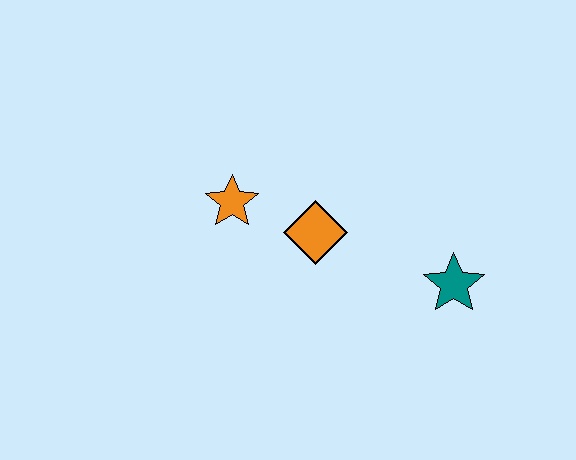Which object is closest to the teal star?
The orange diamond is closest to the teal star.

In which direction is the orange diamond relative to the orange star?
The orange diamond is to the right of the orange star.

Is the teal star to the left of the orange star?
No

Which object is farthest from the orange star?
The teal star is farthest from the orange star.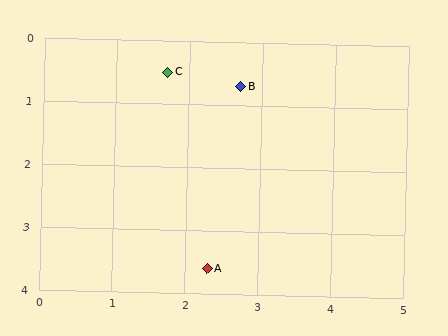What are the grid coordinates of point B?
Point B is at approximately (2.7, 0.7).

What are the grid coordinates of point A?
Point A is at approximately (2.3, 3.6).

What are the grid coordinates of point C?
Point C is at approximately (1.7, 0.5).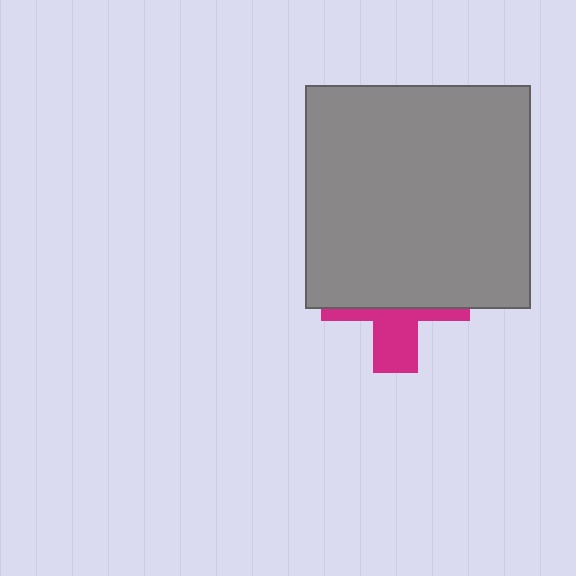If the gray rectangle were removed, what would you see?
You would see the complete magenta cross.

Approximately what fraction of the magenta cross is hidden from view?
Roughly 64% of the magenta cross is hidden behind the gray rectangle.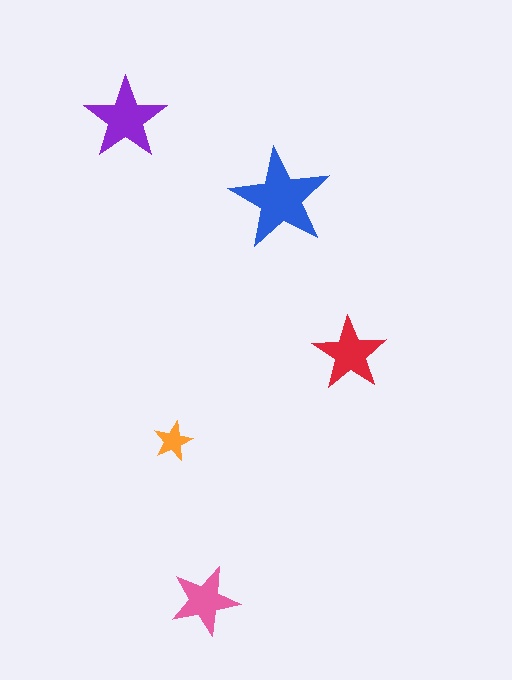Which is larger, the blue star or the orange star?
The blue one.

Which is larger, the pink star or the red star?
The red one.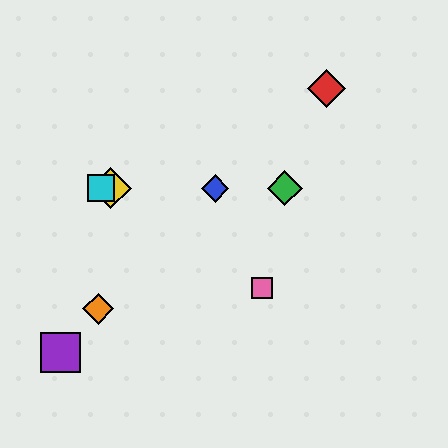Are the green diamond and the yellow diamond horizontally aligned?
Yes, both are at y≈188.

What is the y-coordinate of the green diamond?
The green diamond is at y≈188.